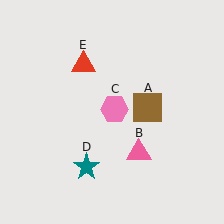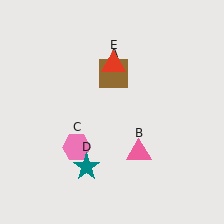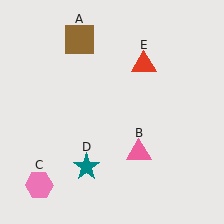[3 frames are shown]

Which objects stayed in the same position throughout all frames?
Pink triangle (object B) and teal star (object D) remained stationary.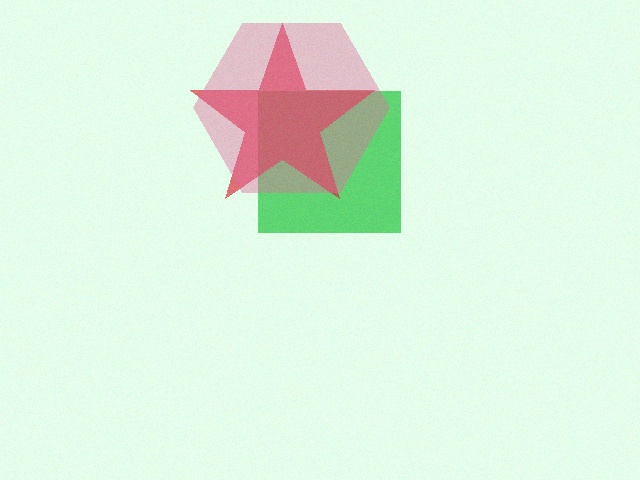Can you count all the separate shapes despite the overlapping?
Yes, there are 3 separate shapes.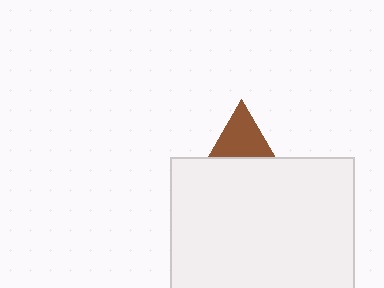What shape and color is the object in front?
The object in front is a white square.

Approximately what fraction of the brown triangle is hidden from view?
Roughly 62% of the brown triangle is hidden behind the white square.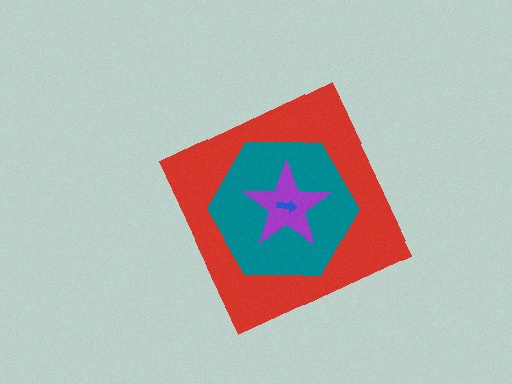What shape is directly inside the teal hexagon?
The purple star.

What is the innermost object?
The blue arrow.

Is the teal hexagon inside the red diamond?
Yes.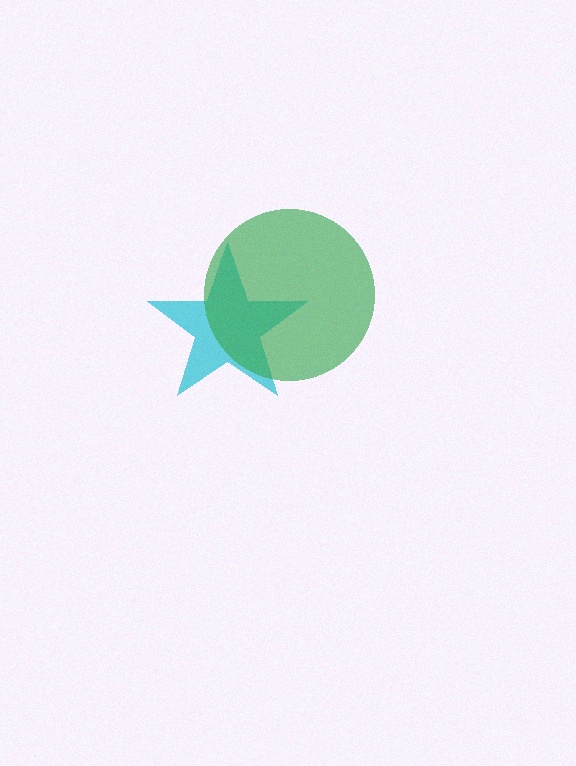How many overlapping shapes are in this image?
There are 2 overlapping shapes in the image.